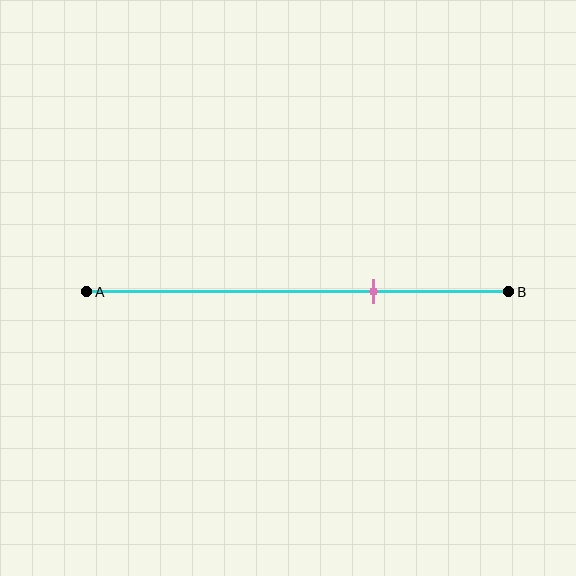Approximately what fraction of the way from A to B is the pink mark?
The pink mark is approximately 70% of the way from A to B.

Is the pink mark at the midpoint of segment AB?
No, the mark is at about 70% from A, not at the 50% midpoint.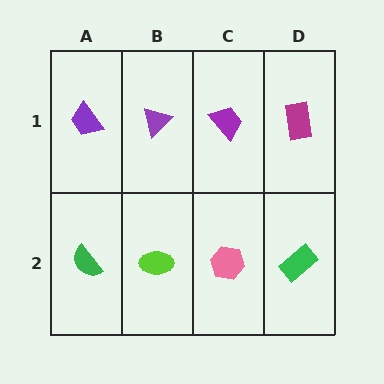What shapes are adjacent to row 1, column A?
A green semicircle (row 2, column A), a purple triangle (row 1, column B).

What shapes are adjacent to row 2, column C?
A purple trapezoid (row 1, column C), a lime ellipse (row 2, column B), a green rectangle (row 2, column D).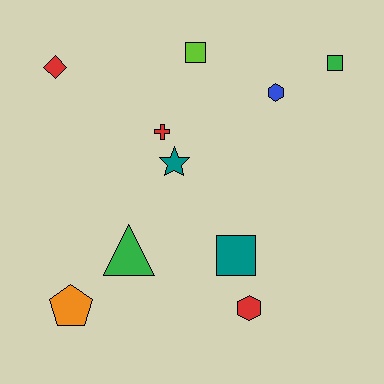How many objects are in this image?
There are 10 objects.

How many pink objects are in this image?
There are no pink objects.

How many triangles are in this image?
There is 1 triangle.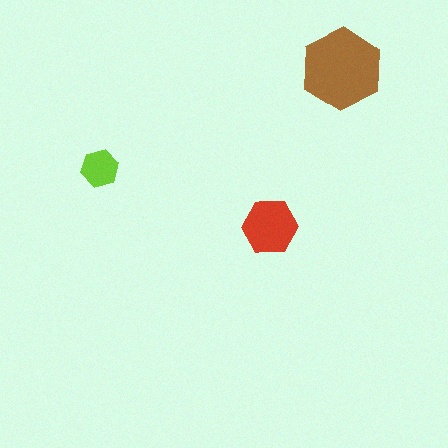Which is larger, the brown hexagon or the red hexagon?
The brown one.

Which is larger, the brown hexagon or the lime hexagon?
The brown one.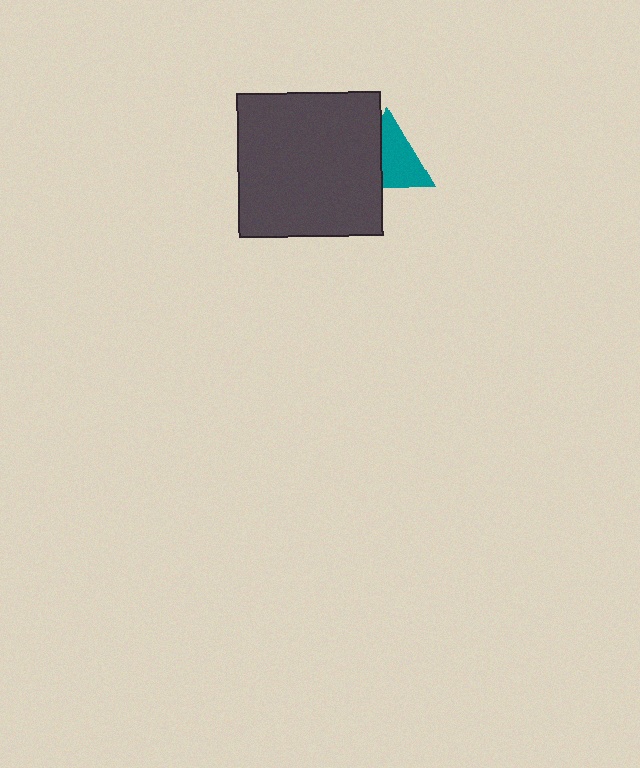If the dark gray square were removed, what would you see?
You would see the complete teal triangle.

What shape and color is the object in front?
The object in front is a dark gray square.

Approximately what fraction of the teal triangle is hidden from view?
Roughly 38% of the teal triangle is hidden behind the dark gray square.